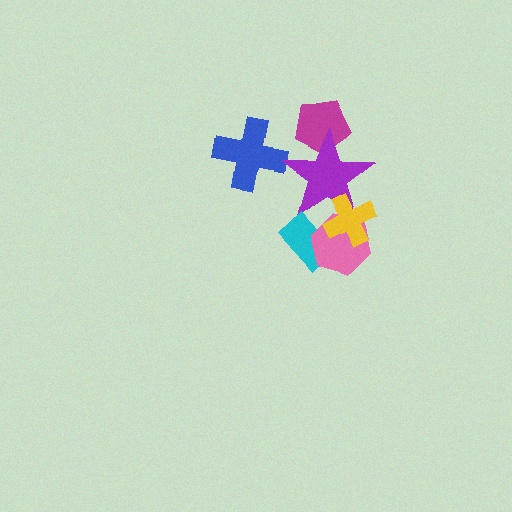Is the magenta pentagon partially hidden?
Yes, it is partially covered by another shape.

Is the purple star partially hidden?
Yes, it is partially covered by another shape.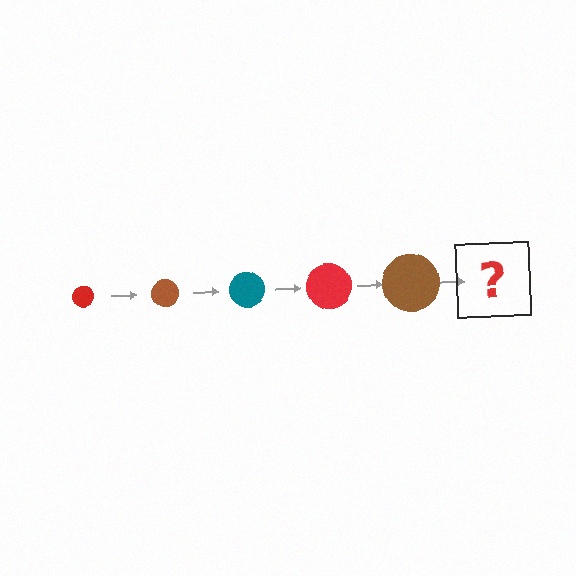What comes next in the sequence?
The next element should be a teal circle, larger than the previous one.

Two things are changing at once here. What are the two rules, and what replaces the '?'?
The two rules are that the circle grows larger each step and the color cycles through red, brown, and teal. The '?' should be a teal circle, larger than the previous one.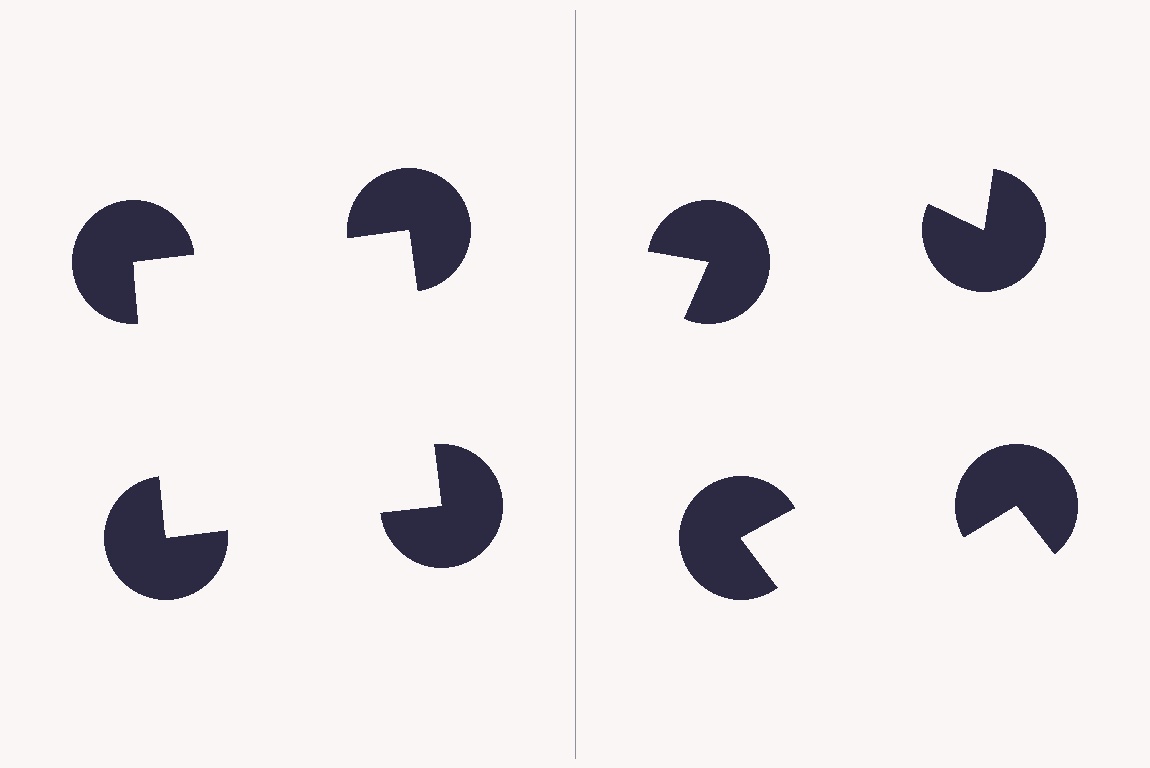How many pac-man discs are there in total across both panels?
8 — 4 on each side.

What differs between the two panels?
The pac-man discs are positioned identically on both sides; only the wedge orientations differ. On the left they align to a square; on the right they are misaligned.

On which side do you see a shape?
An illusory square appears on the left side. On the right side the wedge cuts are rotated, so no coherent shape forms.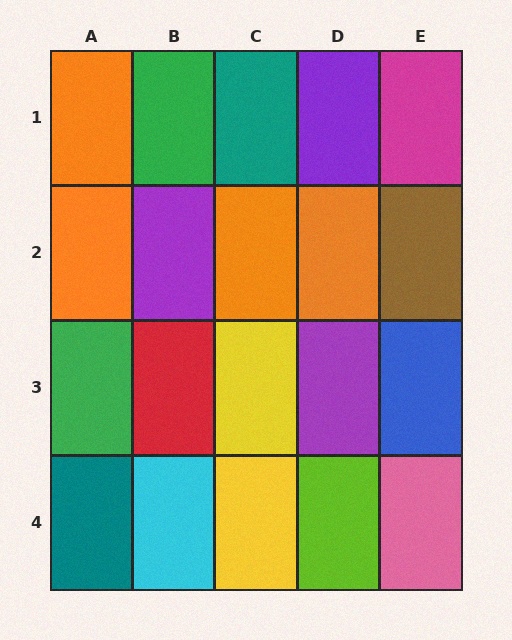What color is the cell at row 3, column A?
Green.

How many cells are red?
1 cell is red.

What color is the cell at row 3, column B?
Red.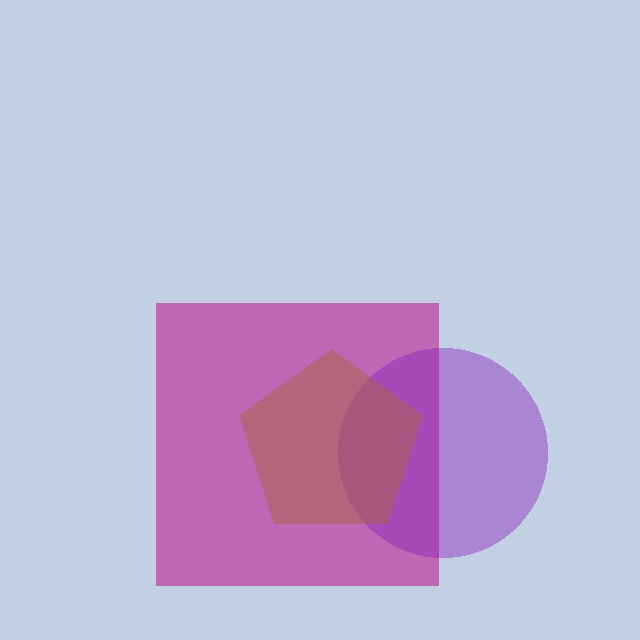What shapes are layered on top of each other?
The layered shapes are: a magenta square, a purple circle, a brown pentagon.